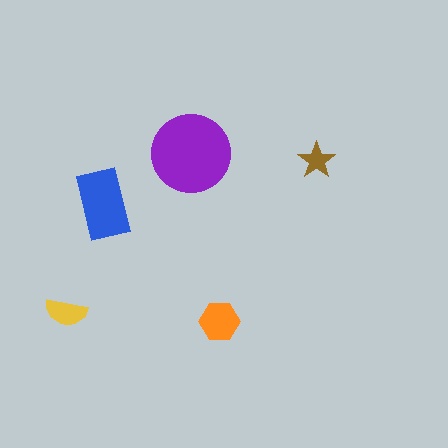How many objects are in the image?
There are 5 objects in the image.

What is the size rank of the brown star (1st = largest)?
5th.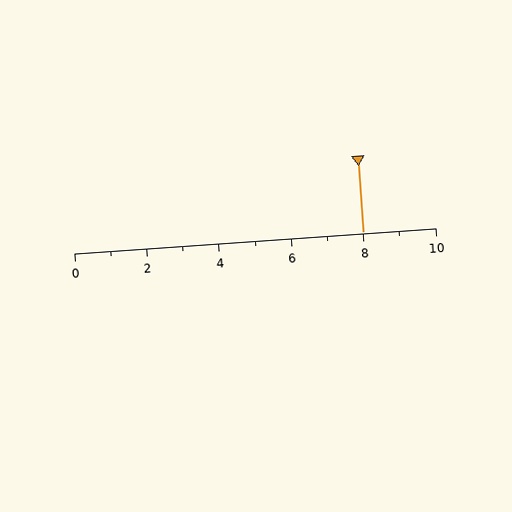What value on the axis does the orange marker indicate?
The marker indicates approximately 8.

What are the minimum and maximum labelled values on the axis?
The axis runs from 0 to 10.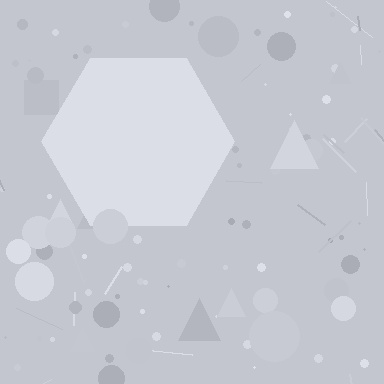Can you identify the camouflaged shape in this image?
The camouflaged shape is a hexagon.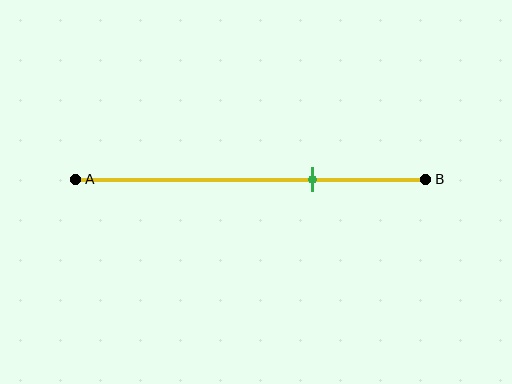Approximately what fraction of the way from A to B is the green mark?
The green mark is approximately 70% of the way from A to B.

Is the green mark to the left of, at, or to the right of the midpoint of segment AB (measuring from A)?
The green mark is to the right of the midpoint of segment AB.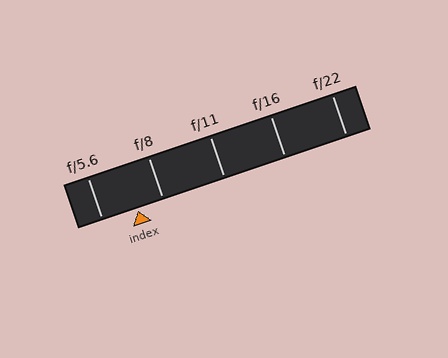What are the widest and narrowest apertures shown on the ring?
The widest aperture shown is f/5.6 and the narrowest is f/22.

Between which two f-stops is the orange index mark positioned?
The index mark is between f/5.6 and f/8.